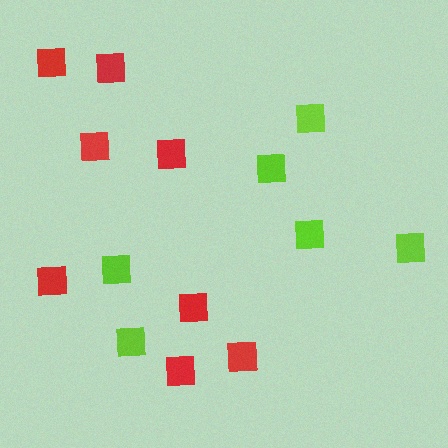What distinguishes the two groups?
There are 2 groups: one group of red squares (8) and one group of lime squares (6).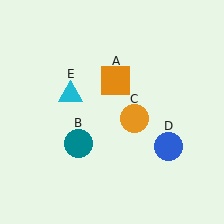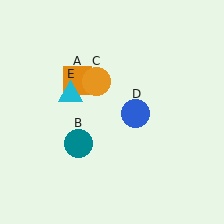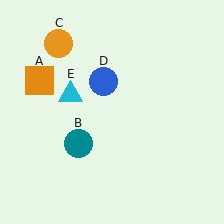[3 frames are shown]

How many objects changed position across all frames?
3 objects changed position: orange square (object A), orange circle (object C), blue circle (object D).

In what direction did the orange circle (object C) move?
The orange circle (object C) moved up and to the left.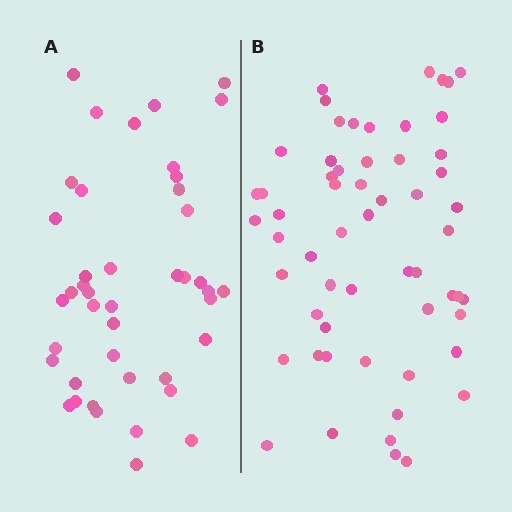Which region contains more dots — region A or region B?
Region B (the right region) has more dots.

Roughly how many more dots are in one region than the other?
Region B has approximately 15 more dots than region A.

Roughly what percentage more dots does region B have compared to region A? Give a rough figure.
About 35% more.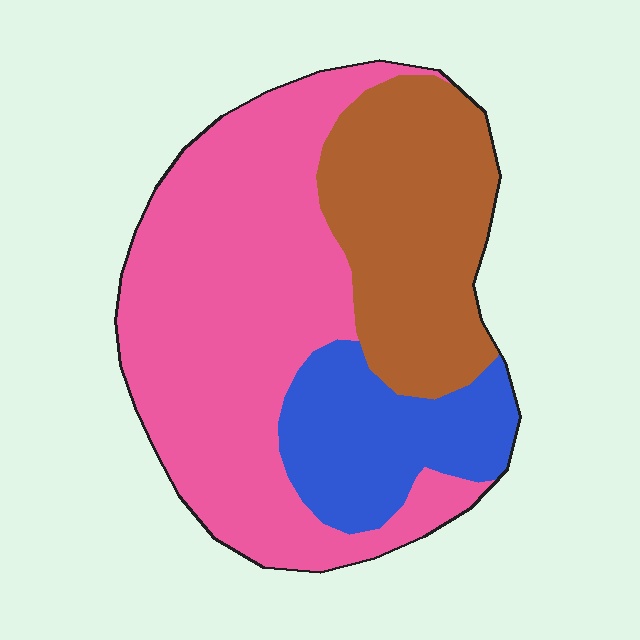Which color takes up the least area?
Blue, at roughly 20%.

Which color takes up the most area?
Pink, at roughly 55%.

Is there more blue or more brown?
Brown.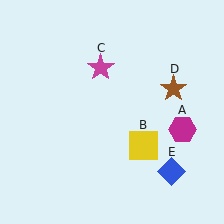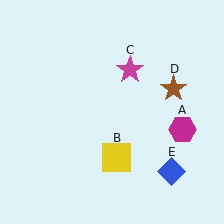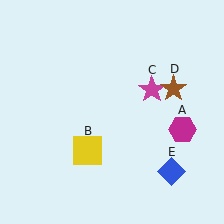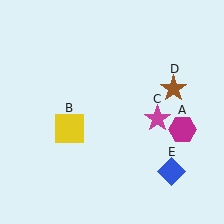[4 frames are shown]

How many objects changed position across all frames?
2 objects changed position: yellow square (object B), magenta star (object C).